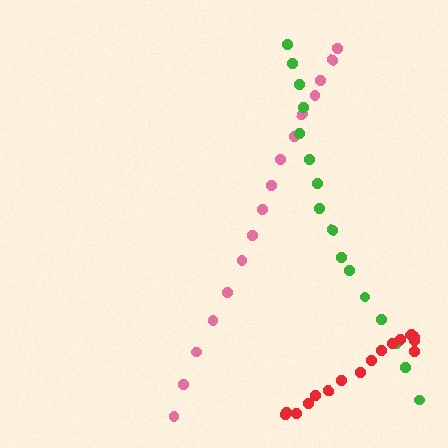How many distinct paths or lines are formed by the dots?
There are 3 distinct paths.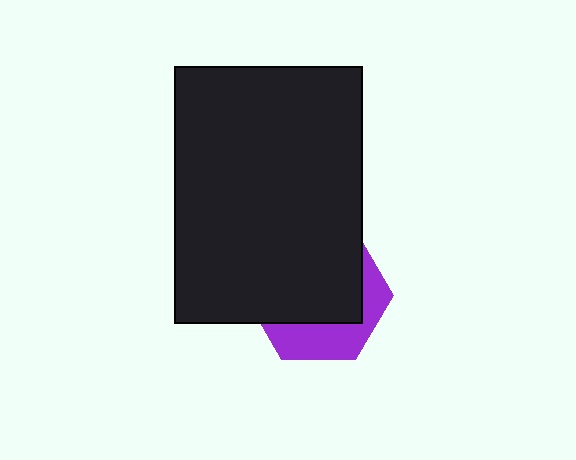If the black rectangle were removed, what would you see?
You would see the complete purple hexagon.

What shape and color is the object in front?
The object in front is a black rectangle.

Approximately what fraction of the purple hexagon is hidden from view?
Roughly 67% of the purple hexagon is hidden behind the black rectangle.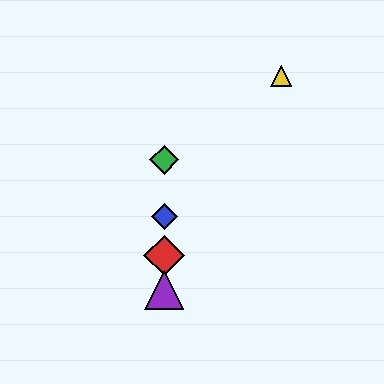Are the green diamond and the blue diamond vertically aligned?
Yes, both are at x≈164.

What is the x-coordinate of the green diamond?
The green diamond is at x≈164.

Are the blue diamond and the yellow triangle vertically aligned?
No, the blue diamond is at x≈164 and the yellow triangle is at x≈281.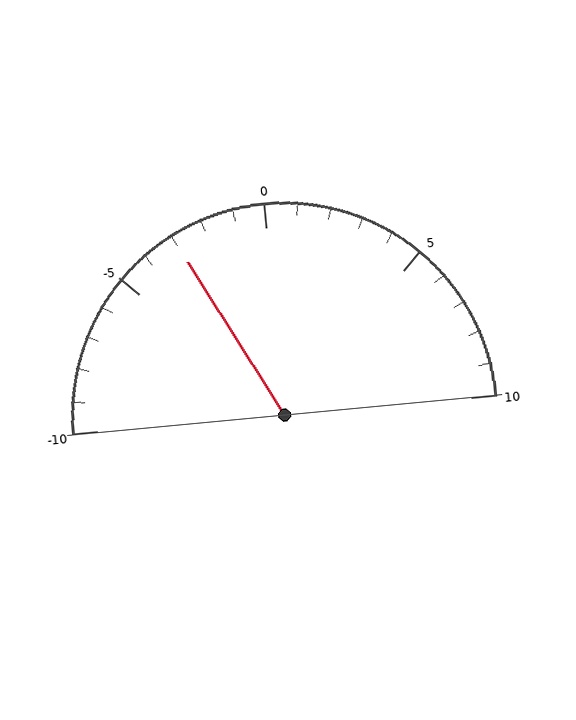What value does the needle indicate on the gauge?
The needle indicates approximately -3.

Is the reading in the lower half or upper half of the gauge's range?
The reading is in the lower half of the range (-10 to 10).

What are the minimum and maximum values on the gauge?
The gauge ranges from -10 to 10.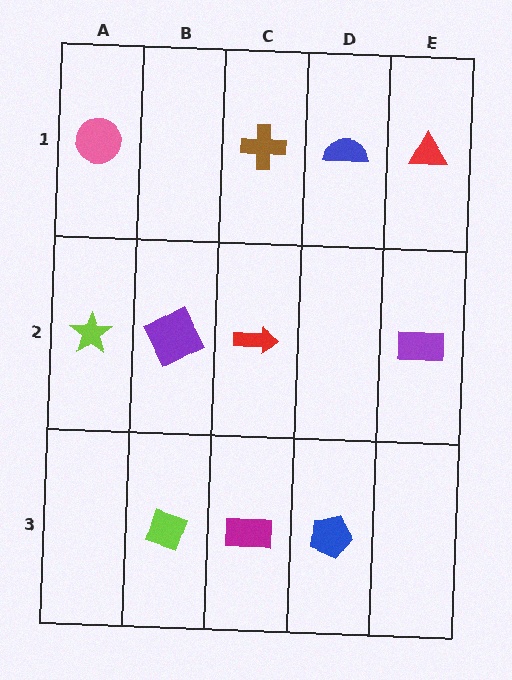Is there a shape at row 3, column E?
No, that cell is empty.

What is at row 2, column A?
A lime star.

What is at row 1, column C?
A brown cross.